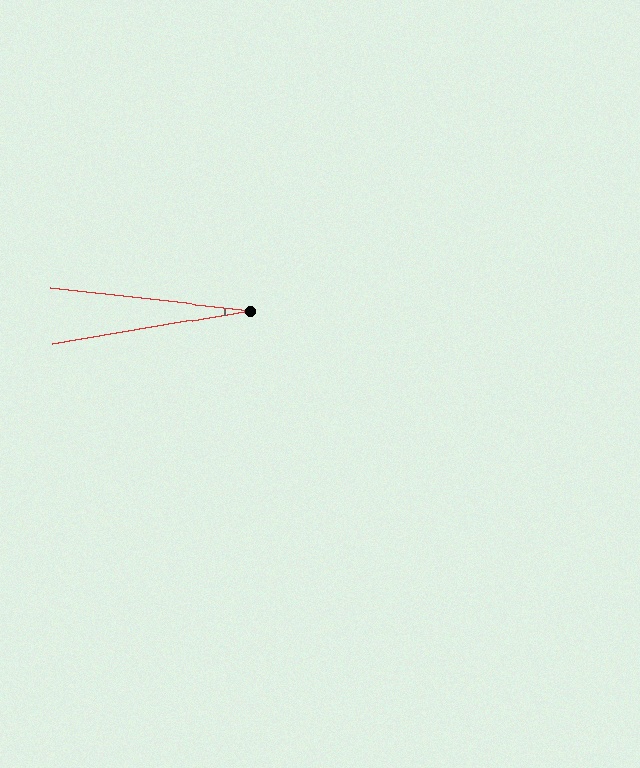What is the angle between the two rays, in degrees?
Approximately 16 degrees.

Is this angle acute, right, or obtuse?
It is acute.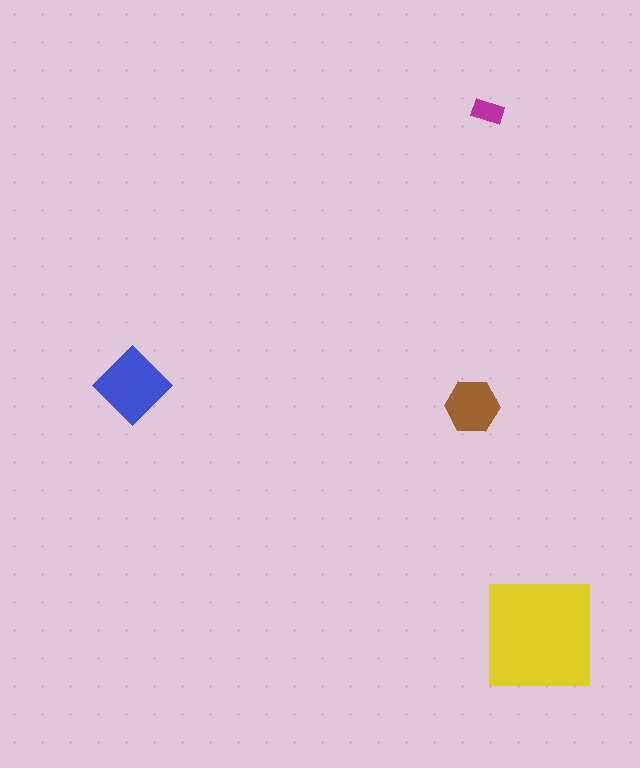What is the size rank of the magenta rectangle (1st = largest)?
4th.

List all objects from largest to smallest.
The yellow square, the blue diamond, the brown hexagon, the magenta rectangle.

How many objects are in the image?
There are 4 objects in the image.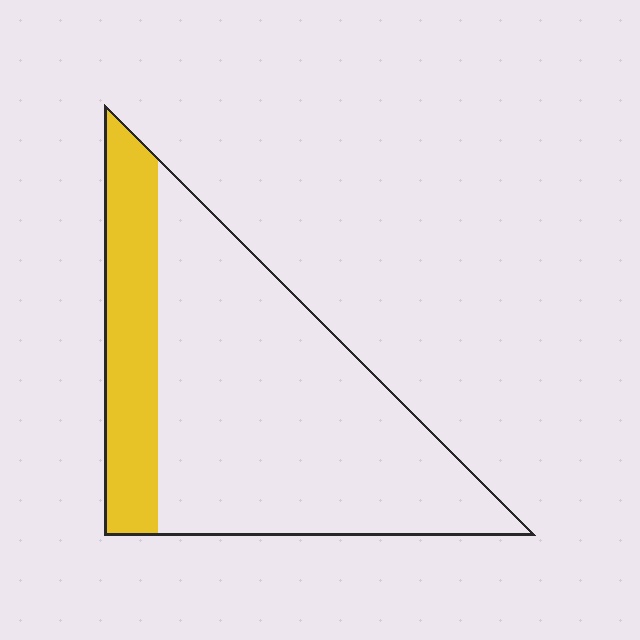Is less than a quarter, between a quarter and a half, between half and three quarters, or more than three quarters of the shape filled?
Less than a quarter.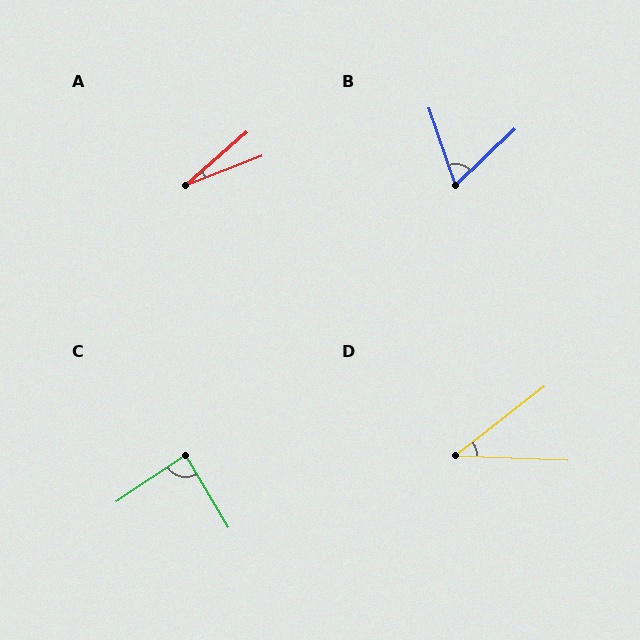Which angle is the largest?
C, at approximately 87 degrees.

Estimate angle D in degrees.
Approximately 40 degrees.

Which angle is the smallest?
A, at approximately 20 degrees.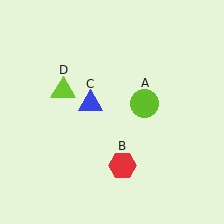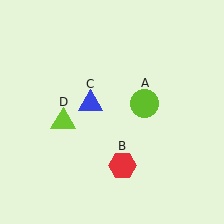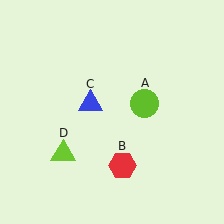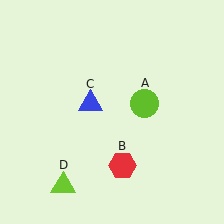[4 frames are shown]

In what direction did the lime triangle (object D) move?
The lime triangle (object D) moved down.